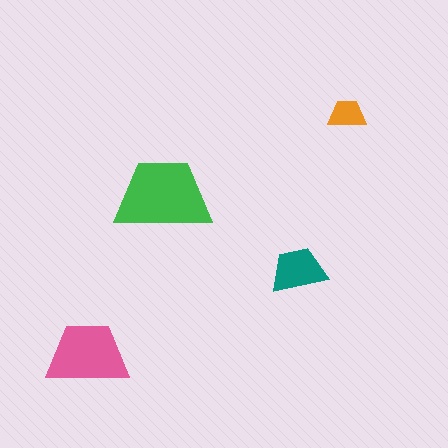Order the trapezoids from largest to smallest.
the green one, the pink one, the teal one, the orange one.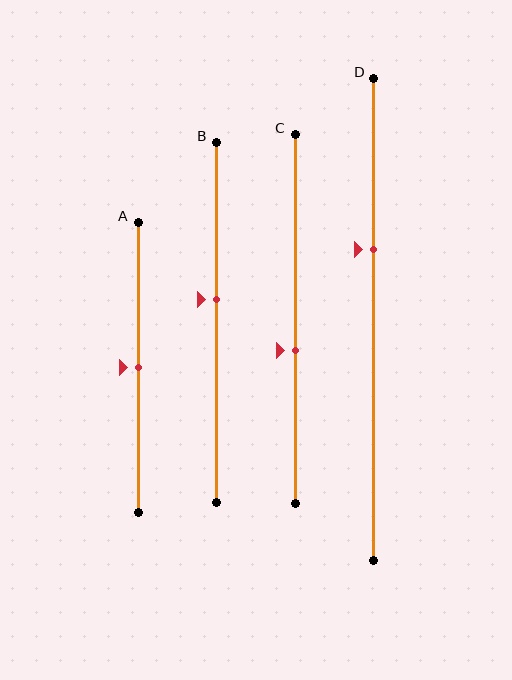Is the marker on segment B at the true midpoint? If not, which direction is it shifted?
No, the marker on segment B is shifted upward by about 6% of the segment length.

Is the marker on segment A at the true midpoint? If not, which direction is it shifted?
Yes, the marker on segment A is at the true midpoint.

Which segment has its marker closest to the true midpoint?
Segment A has its marker closest to the true midpoint.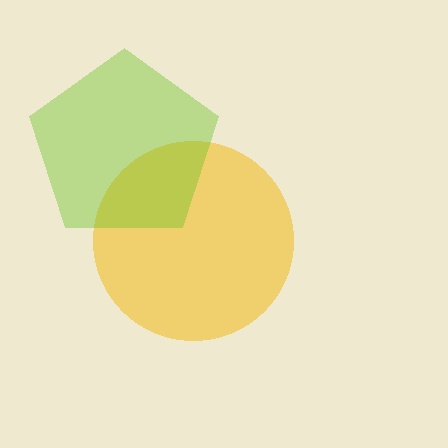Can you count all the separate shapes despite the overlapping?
Yes, there are 2 separate shapes.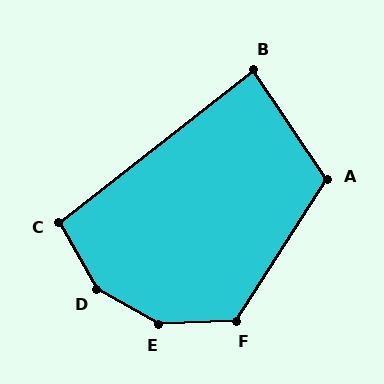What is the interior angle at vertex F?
Approximately 125 degrees (obtuse).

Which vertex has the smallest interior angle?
B, at approximately 86 degrees.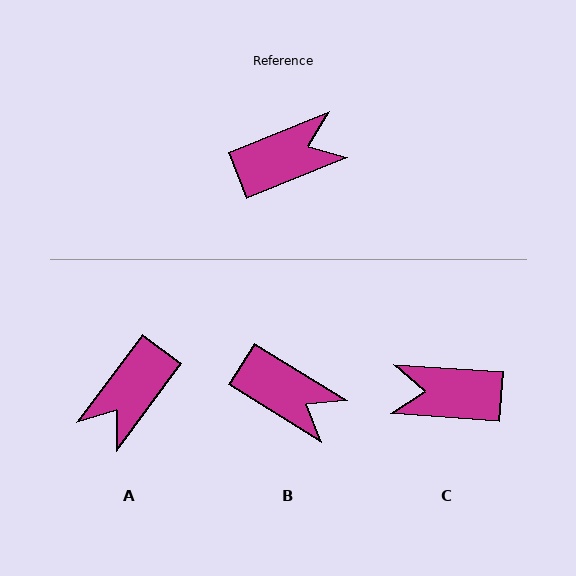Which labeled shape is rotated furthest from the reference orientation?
C, about 154 degrees away.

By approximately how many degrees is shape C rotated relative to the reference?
Approximately 154 degrees counter-clockwise.